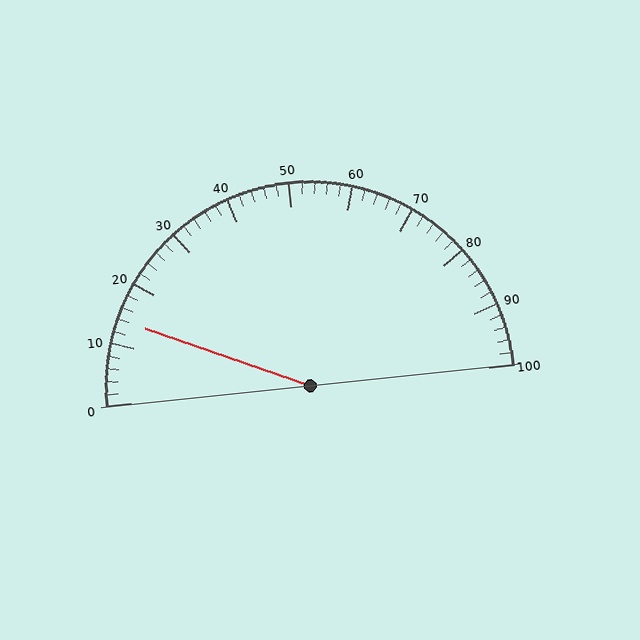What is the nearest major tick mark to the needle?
The nearest major tick mark is 10.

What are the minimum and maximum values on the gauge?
The gauge ranges from 0 to 100.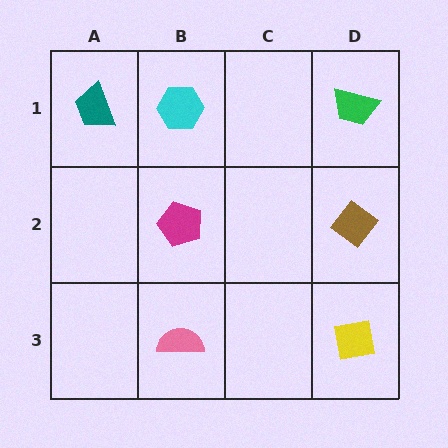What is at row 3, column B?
A pink semicircle.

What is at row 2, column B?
A magenta pentagon.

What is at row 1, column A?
A teal trapezoid.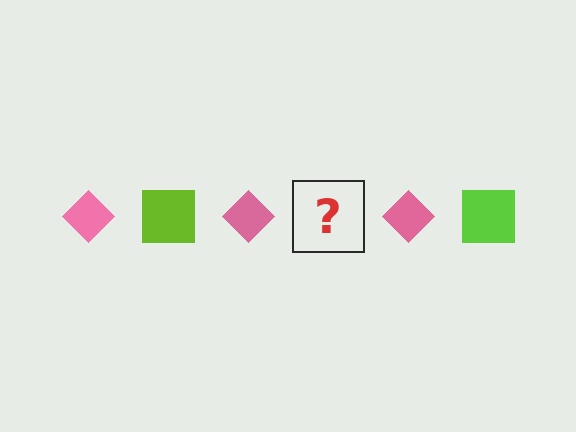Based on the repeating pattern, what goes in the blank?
The blank should be a lime square.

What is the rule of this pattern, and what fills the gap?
The rule is that the pattern alternates between pink diamond and lime square. The gap should be filled with a lime square.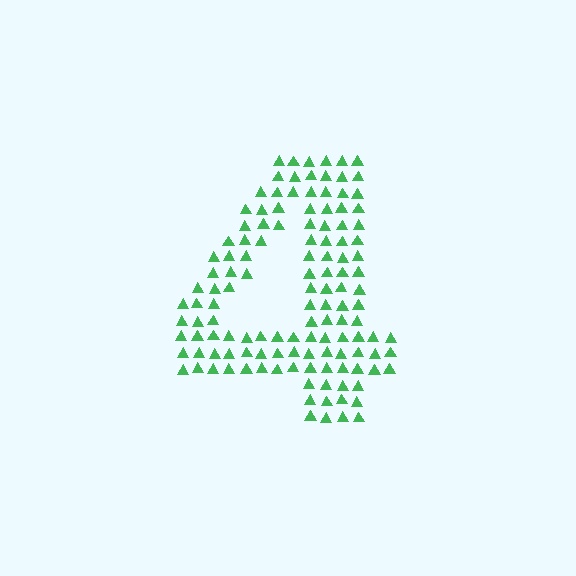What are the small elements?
The small elements are triangles.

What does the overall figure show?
The overall figure shows the digit 4.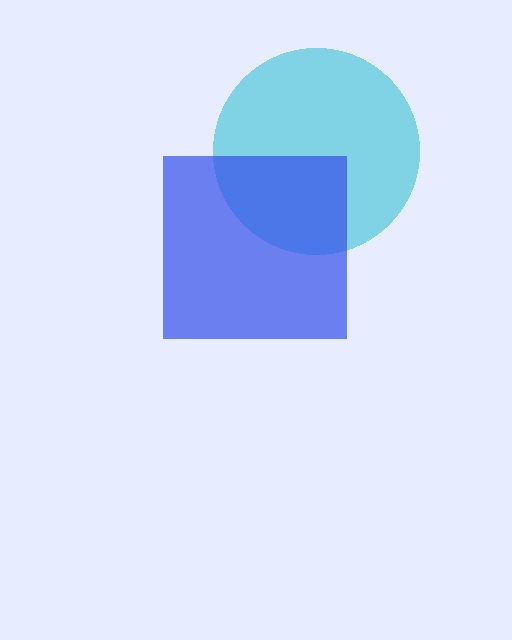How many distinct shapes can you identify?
There are 2 distinct shapes: a cyan circle, a blue square.